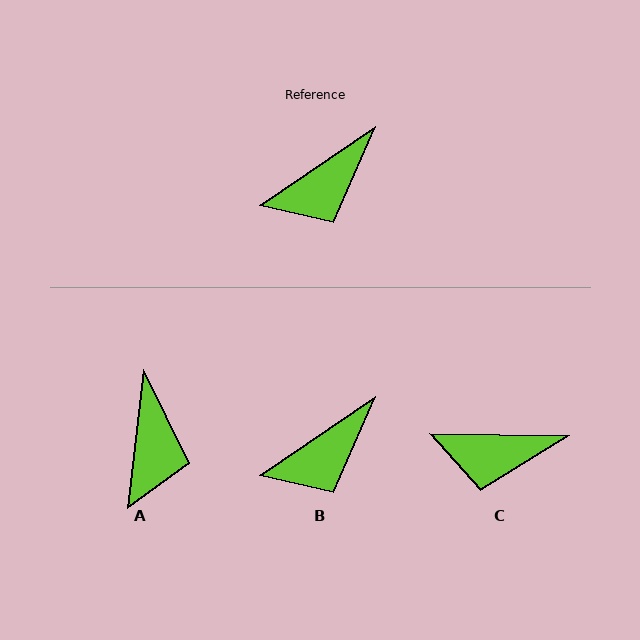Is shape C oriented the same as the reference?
No, it is off by about 35 degrees.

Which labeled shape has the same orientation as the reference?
B.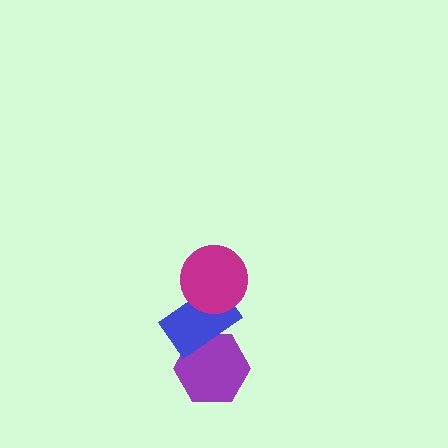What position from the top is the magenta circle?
The magenta circle is 1st from the top.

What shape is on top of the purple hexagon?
The blue rectangle is on top of the purple hexagon.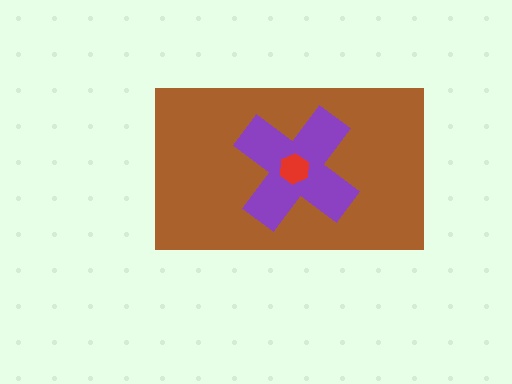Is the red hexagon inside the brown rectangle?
Yes.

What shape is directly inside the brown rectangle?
The purple cross.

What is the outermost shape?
The brown rectangle.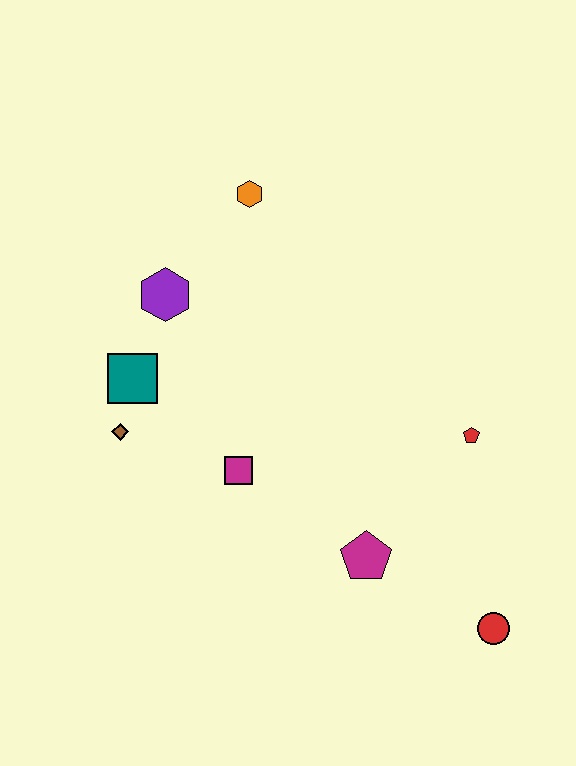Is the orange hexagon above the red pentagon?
Yes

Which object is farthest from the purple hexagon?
The red circle is farthest from the purple hexagon.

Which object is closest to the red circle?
The magenta pentagon is closest to the red circle.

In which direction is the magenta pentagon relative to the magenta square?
The magenta pentagon is to the right of the magenta square.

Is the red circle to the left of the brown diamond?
No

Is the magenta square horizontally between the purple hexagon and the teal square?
No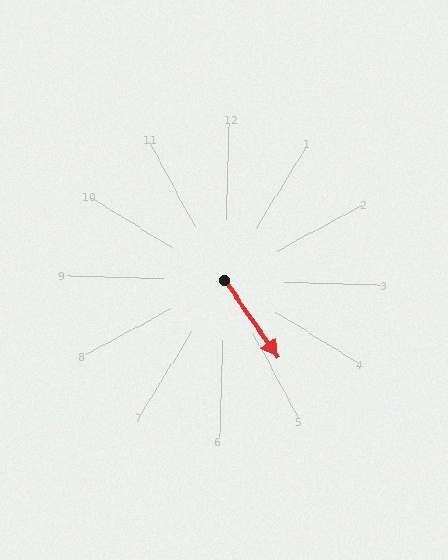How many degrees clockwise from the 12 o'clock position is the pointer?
Approximately 144 degrees.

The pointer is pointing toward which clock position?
Roughly 5 o'clock.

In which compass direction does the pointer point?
Southeast.